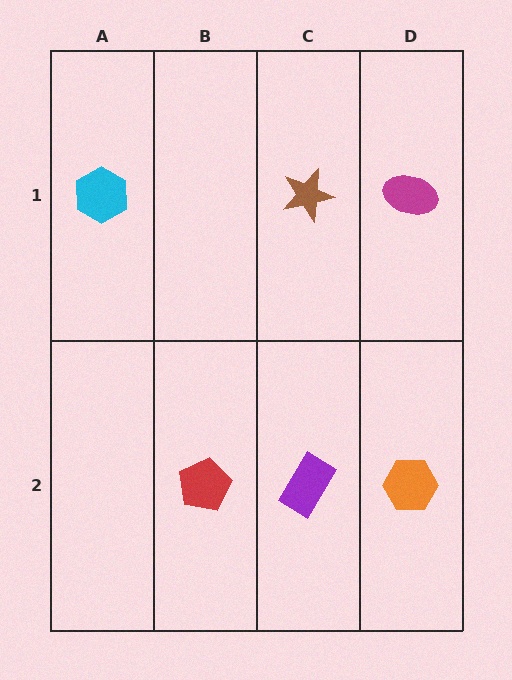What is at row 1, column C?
A brown star.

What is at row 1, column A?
A cyan hexagon.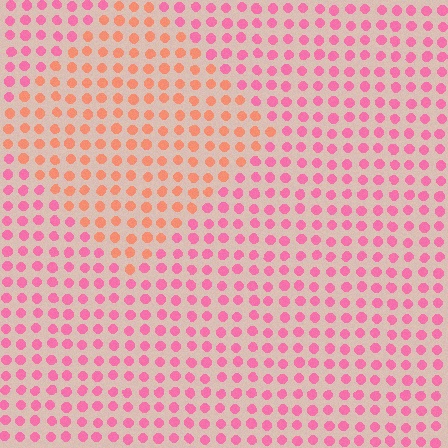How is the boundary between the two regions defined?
The boundary is defined purely by a slight shift in hue (about 39 degrees). Spacing, size, and orientation are identical on both sides.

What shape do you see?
I see a diamond.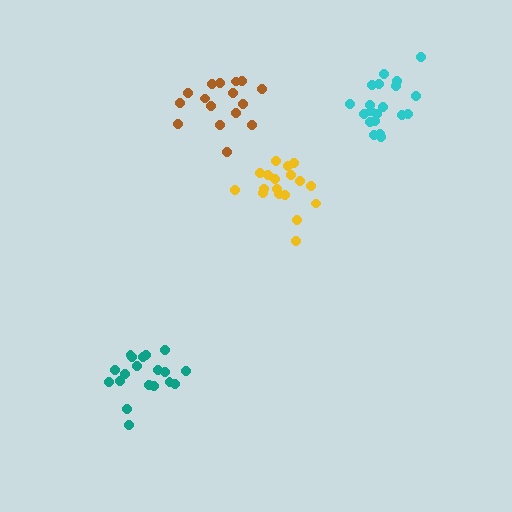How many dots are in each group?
Group 1: 18 dots, Group 2: 20 dots, Group 3: 16 dots, Group 4: 19 dots (73 total).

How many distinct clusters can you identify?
There are 4 distinct clusters.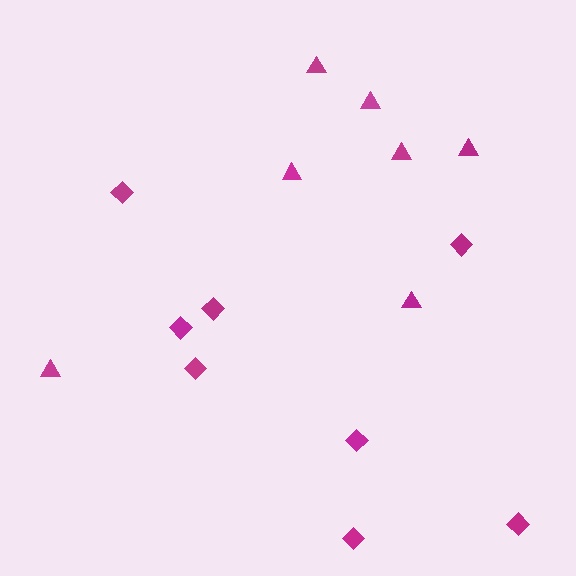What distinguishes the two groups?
There are 2 groups: one group of triangles (7) and one group of diamonds (8).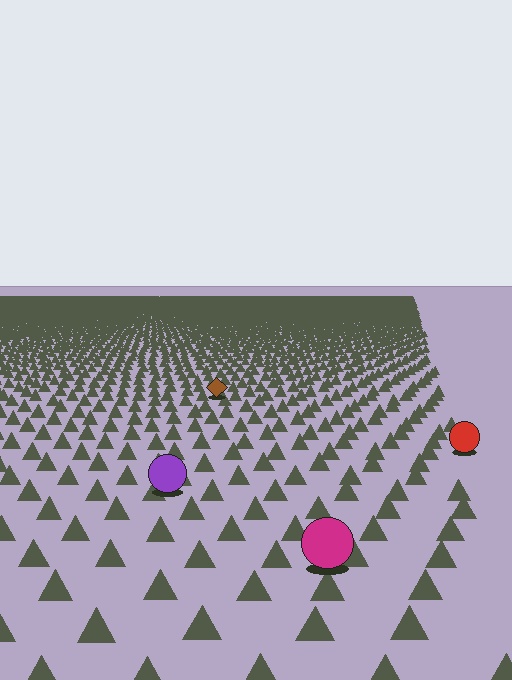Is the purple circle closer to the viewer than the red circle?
Yes. The purple circle is closer — you can tell from the texture gradient: the ground texture is coarser near it.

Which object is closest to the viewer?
The magenta circle is closest. The texture marks near it are larger and more spread out.